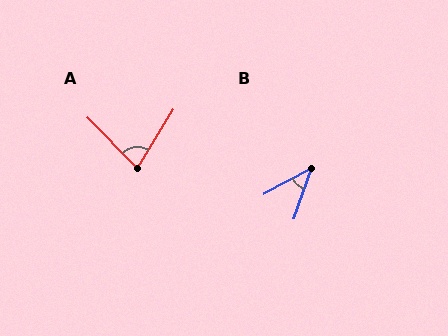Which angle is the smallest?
B, at approximately 43 degrees.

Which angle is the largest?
A, at approximately 76 degrees.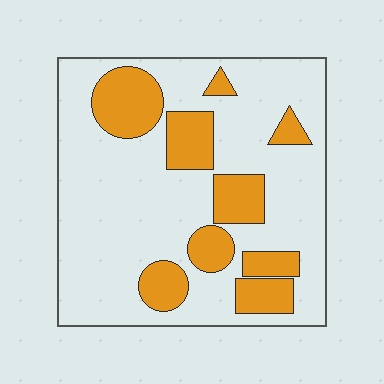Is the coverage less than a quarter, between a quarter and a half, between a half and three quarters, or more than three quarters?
Between a quarter and a half.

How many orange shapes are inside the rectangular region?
9.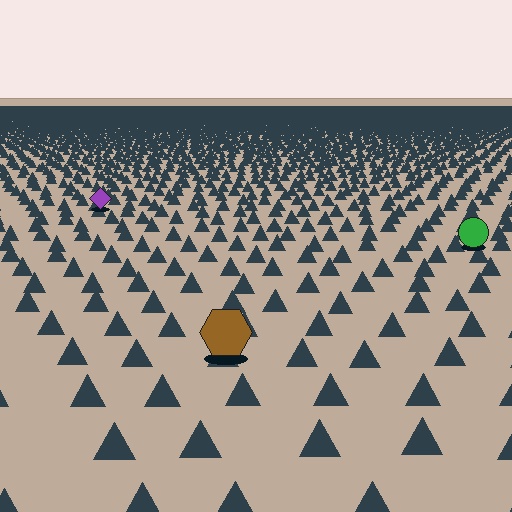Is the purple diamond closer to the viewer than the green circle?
No. The green circle is closer — you can tell from the texture gradient: the ground texture is coarser near it.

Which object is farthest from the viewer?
The purple diamond is farthest from the viewer. It appears smaller and the ground texture around it is denser.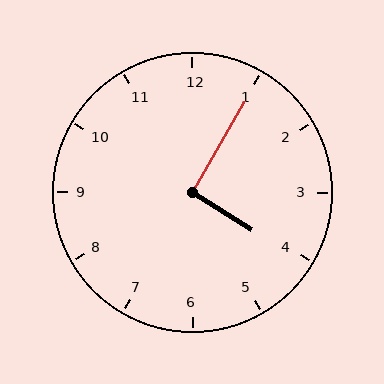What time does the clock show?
4:05.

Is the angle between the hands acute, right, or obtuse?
It is right.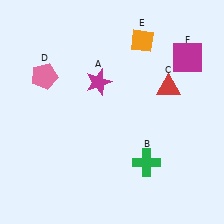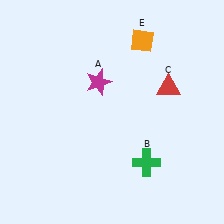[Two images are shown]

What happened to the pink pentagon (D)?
The pink pentagon (D) was removed in Image 2. It was in the top-left area of Image 1.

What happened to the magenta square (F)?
The magenta square (F) was removed in Image 2. It was in the top-right area of Image 1.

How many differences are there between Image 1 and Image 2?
There are 2 differences between the two images.